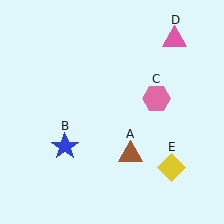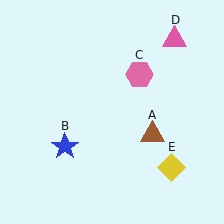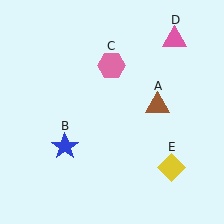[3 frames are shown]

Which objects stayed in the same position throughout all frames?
Blue star (object B) and pink triangle (object D) and yellow diamond (object E) remained stationary.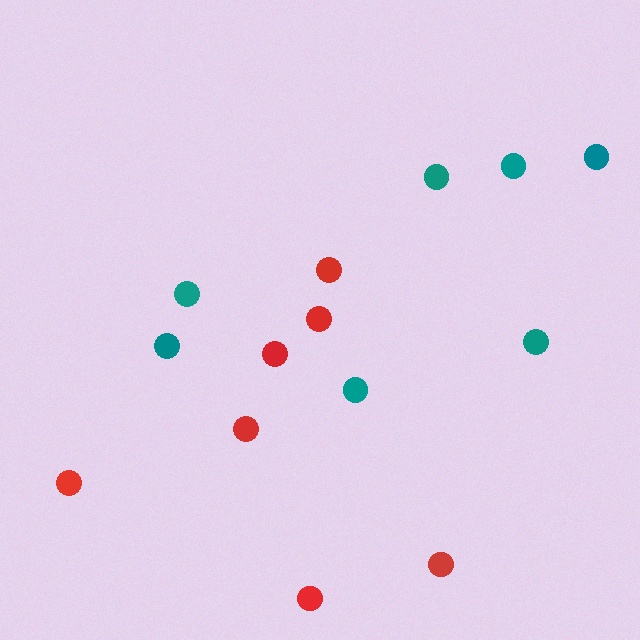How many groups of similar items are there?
There are 2 groups: one group of red circles (7) and one group of teal circles (7).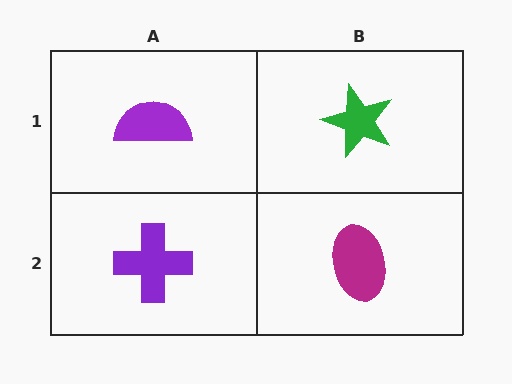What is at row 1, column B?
A green star.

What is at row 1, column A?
A purple semicircle.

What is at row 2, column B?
A magenta ellipse.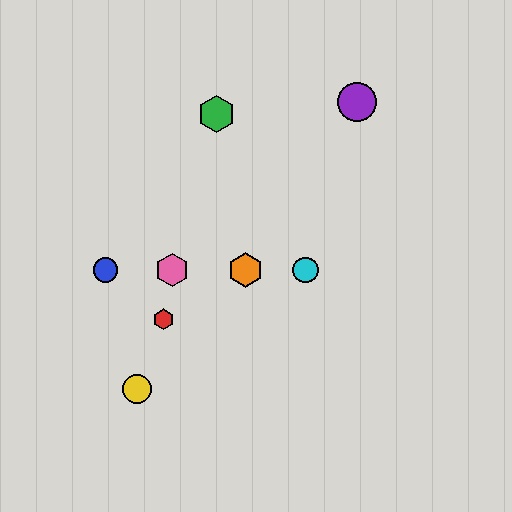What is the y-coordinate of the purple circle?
The purple circle is at y≈102.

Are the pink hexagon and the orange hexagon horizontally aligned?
Yes, both are at y≈270.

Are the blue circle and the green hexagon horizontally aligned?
No, the blue circle is at y≈270 and the green hexagon is at y≈114.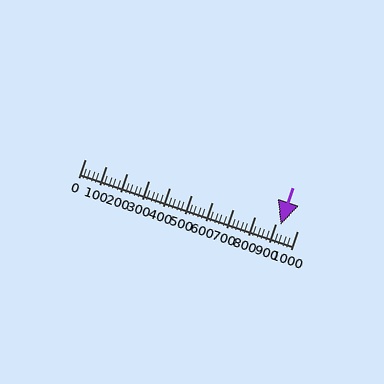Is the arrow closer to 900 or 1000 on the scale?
The arrow is closer to 900.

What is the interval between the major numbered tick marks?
The major tick marks are spaced 100 units apart.